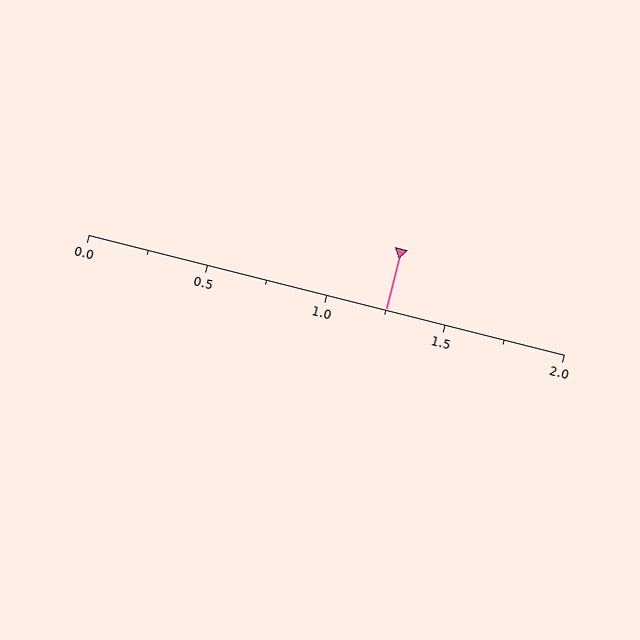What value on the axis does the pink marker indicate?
The marker indicates approximately 1.25.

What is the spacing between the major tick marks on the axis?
The major ticks are spaced 0.5 apart.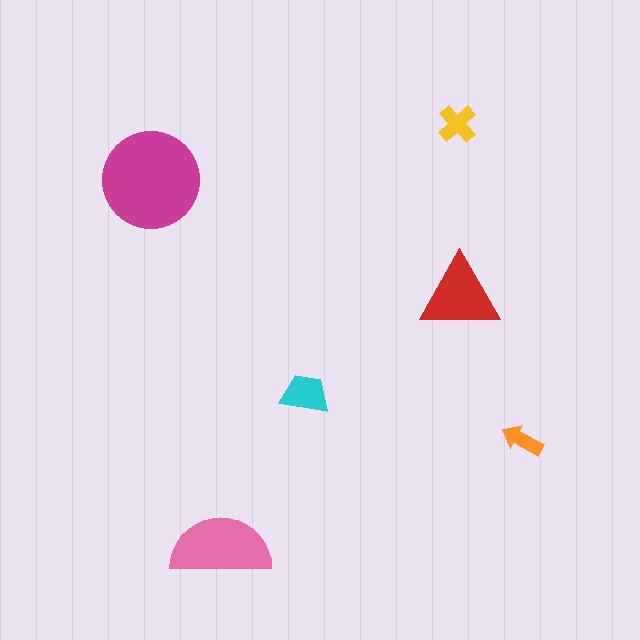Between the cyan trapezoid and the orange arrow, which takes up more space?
The cyan trapezoid.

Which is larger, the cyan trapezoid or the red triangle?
The red triangle.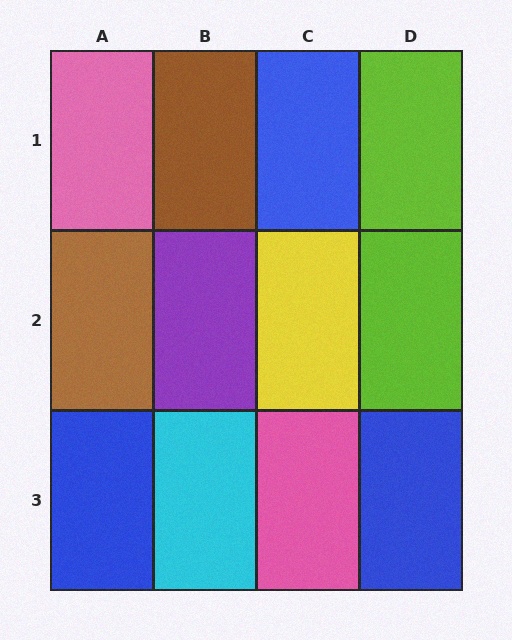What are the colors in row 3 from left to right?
Blue, cyan, pink, blue.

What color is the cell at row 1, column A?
Pink.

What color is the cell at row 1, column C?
Blue.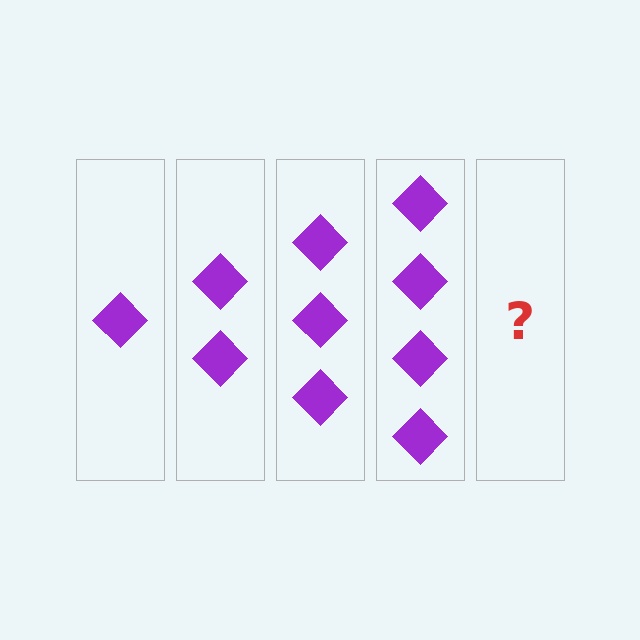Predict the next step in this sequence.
The next step is 5 diamonds.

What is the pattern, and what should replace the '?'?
The pattern is that each step adds one more diamond. The '?' should be 5 diamonds.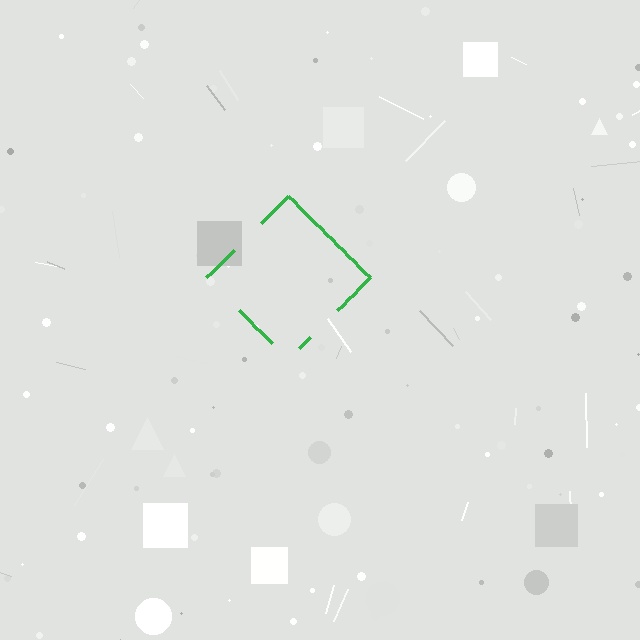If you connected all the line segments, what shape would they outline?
They would outline a diamond.